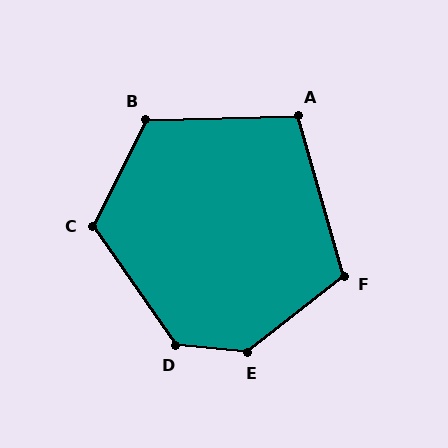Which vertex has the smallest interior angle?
A, at approximately 105 degrees.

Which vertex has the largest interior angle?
E, at approximately 136 degrees.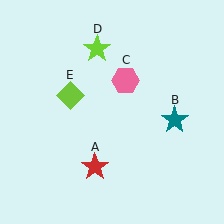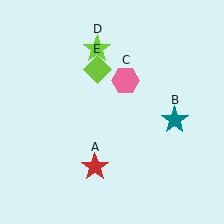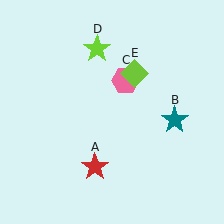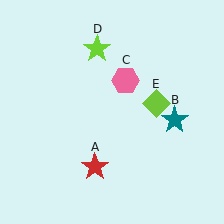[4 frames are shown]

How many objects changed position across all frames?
1 object changed position: lime diamond (object E).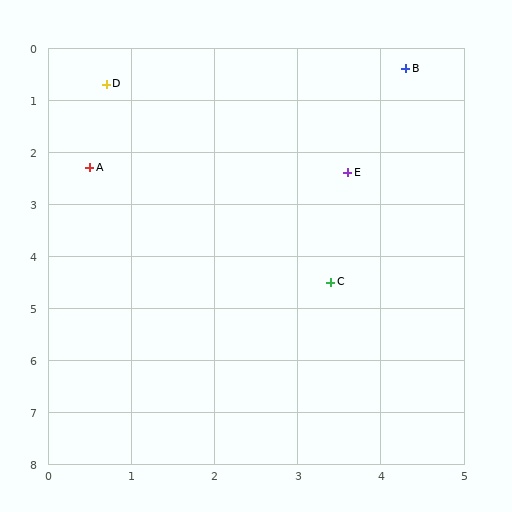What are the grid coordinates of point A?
Point A is at approximately (0.5, 2.3).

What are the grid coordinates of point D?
Point D is at approximately (0.7, 0.7).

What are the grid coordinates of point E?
Point E is at approximately (3.6, 2.4).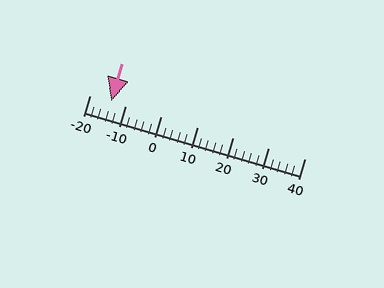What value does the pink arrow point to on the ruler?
The pink arrow points to approximately -14.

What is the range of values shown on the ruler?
The ruler shows values from -20 to 40.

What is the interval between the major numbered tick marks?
The major tick marks are spaced 10 units apart.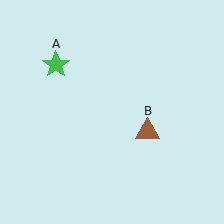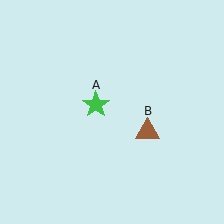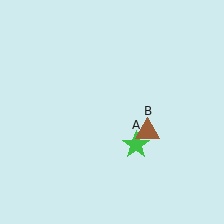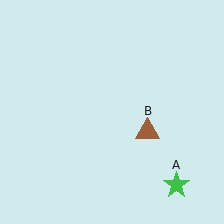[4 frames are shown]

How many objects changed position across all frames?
1 object changed position: green star (object A).